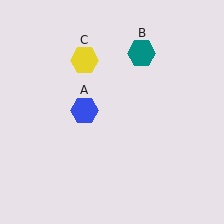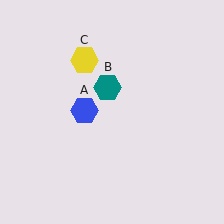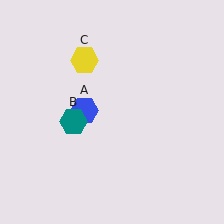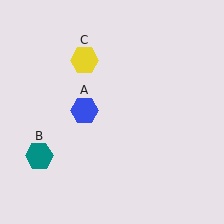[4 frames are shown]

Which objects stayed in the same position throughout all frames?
Blue hexagon (object A) and yellow hexagon (object C) remained stationary.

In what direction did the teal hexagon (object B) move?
The teal hexagon (object B) moved down and to the left.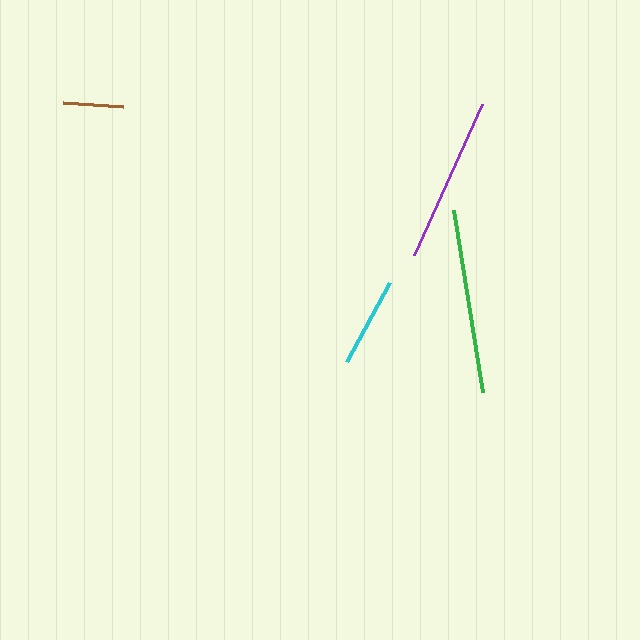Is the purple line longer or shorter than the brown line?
The purple line is longer than the brown line.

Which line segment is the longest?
The green line is the longest at approximately 184 pixels.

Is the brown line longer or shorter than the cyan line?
The cyan line is longer than the brown line.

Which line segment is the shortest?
The brown line is the shortest at approximately 60 pixels.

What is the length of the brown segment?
The brown segment is approximately 60 pixels long.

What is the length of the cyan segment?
The cyan segment is approximately 89 pixels long.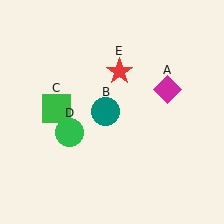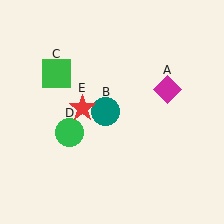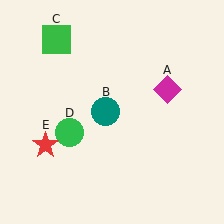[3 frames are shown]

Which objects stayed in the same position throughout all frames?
Magenta diamond (object A) and teal circle (object B) and green circle (object D) remained stationary.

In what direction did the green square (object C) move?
The green square (object C) moved up.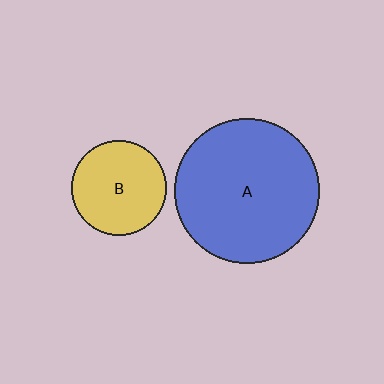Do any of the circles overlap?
No, none of the circles overlap.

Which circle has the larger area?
Circle A (blue).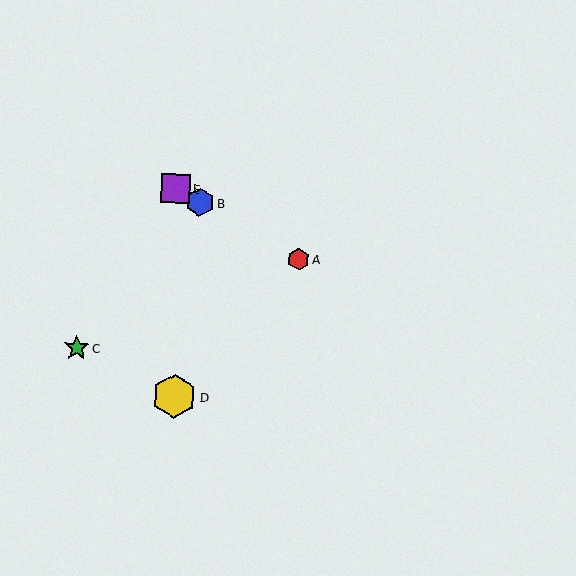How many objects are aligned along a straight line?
3 objects (A, B, E) are aligned along a straight line.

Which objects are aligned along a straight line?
Objects A, B, E are aligned along a straight line.